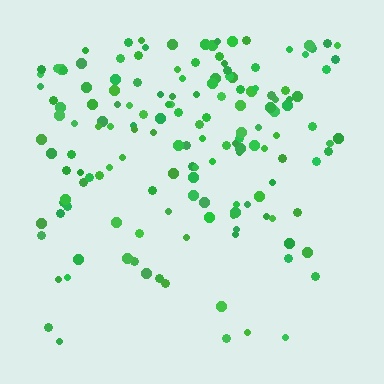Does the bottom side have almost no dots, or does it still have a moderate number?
Still a moderate number, just noticeably fewer than the top.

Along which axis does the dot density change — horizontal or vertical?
Vertical.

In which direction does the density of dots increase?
From bottom to top, with the top side densest.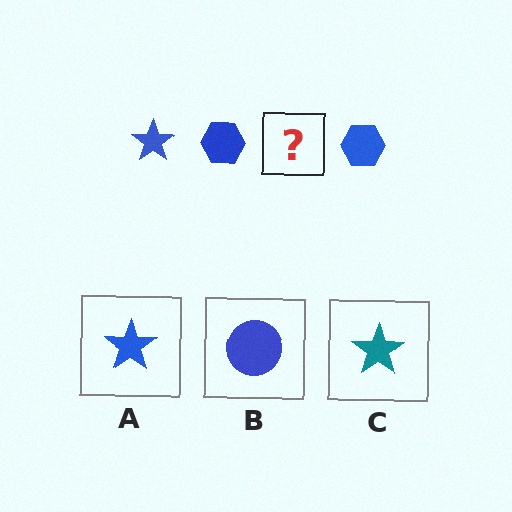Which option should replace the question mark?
Option A.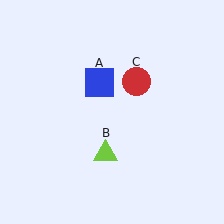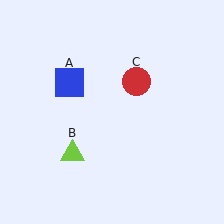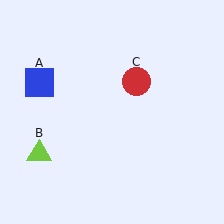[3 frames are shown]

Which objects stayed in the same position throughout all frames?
Red circle (object C) remained stationary.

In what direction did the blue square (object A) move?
The blue square (object A) moved left.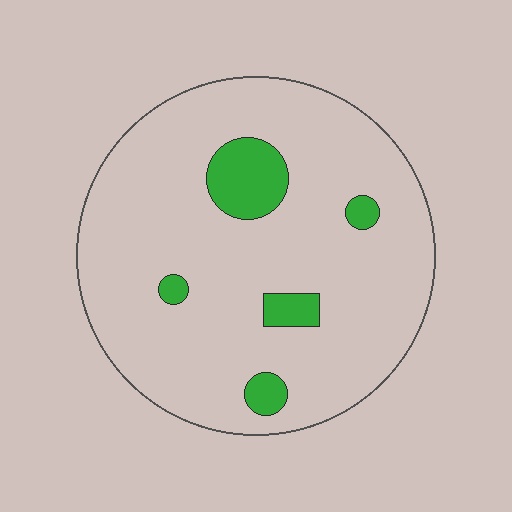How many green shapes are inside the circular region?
5.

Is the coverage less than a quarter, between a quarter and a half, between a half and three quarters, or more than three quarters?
Less than a quarter.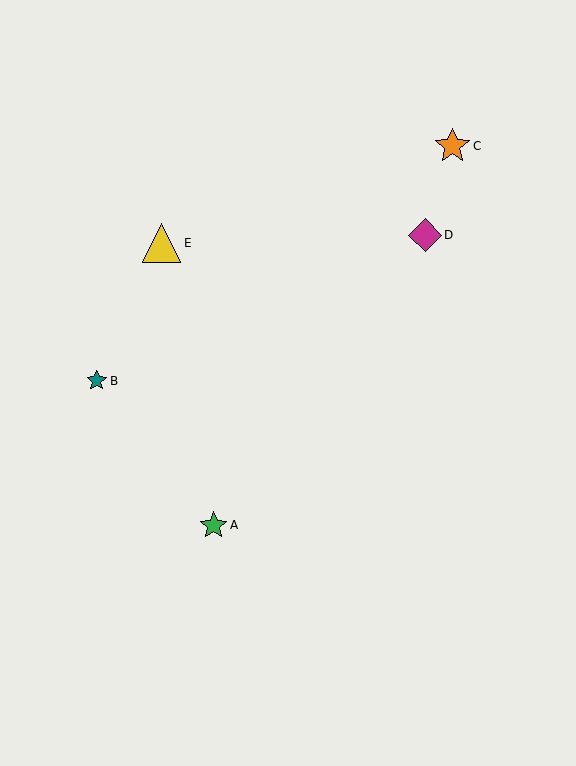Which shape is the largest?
The yellow triangle (labeled E) is the largest.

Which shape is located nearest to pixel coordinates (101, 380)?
The teal star (labeled B) at (97, 381) is nearest to that location.